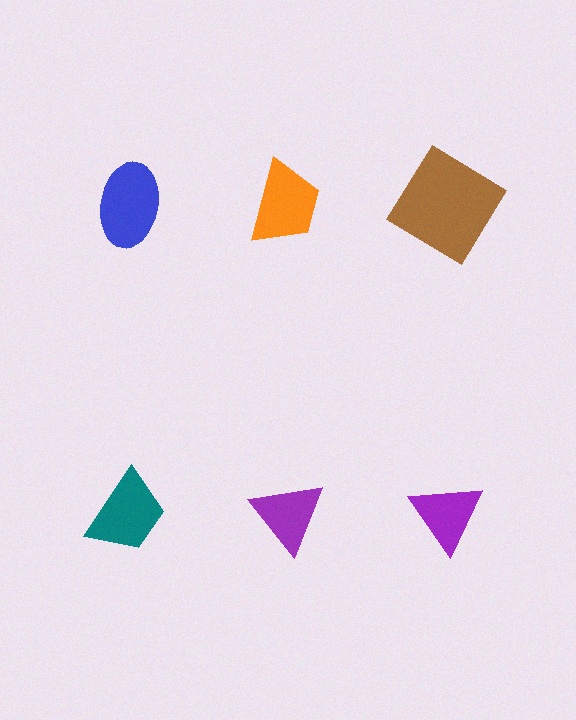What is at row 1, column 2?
An orange trapezoid.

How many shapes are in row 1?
3 shapes.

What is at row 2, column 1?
A teal trapezoid.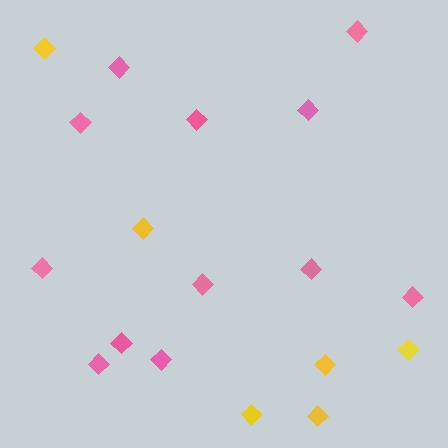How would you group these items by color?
There are 2 groups: one group of pink diamonds (12) and one group of yellow diamonds (6).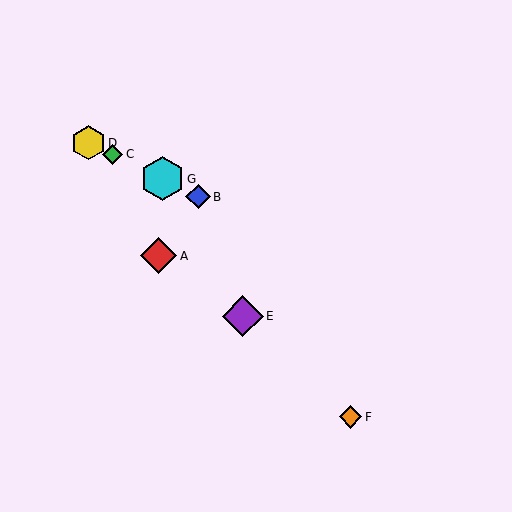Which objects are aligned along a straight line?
Objects B, C, D, G are aligned along a straight line.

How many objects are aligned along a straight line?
4 objects (B, C, D, G) are aligned along a straight line.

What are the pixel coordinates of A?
Object A is at (159, 256).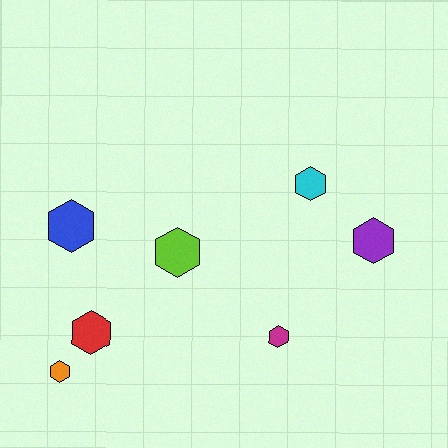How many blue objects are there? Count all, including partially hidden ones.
There is 1 blue object.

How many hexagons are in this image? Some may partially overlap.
There are 7 hexagons.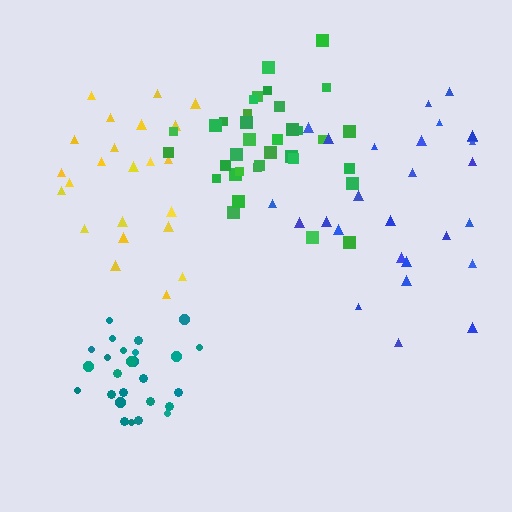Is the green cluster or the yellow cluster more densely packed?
Green.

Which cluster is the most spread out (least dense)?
Blue.